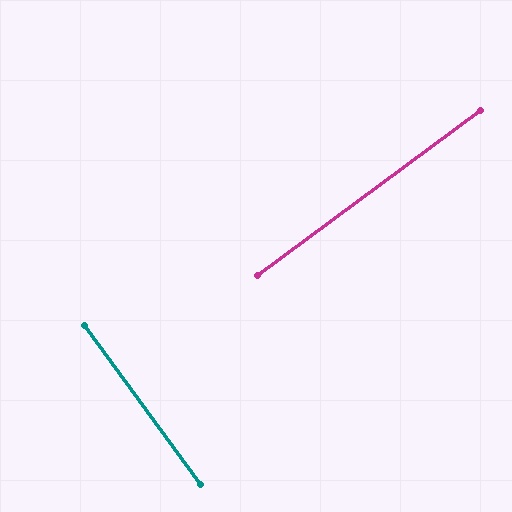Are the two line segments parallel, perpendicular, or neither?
Perpendicular — they meet at approximately 90°.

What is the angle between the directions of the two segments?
Approximately 90 degrees.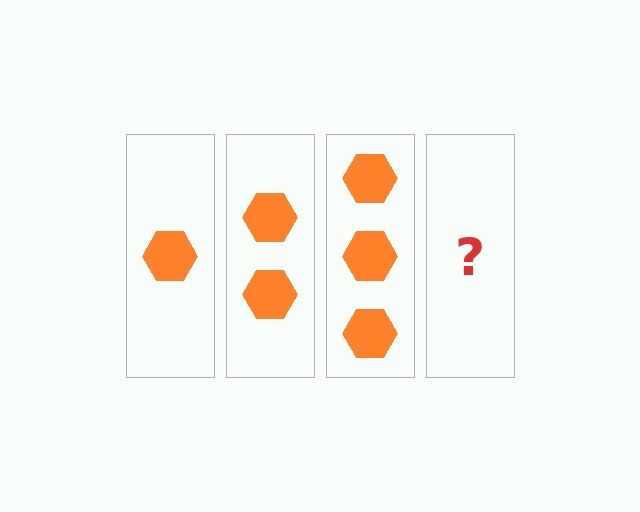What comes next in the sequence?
The next element should be 4 hexagons.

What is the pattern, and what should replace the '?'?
The pattern is that each step adds one more hexagon. The '?' should be 4 hexagons.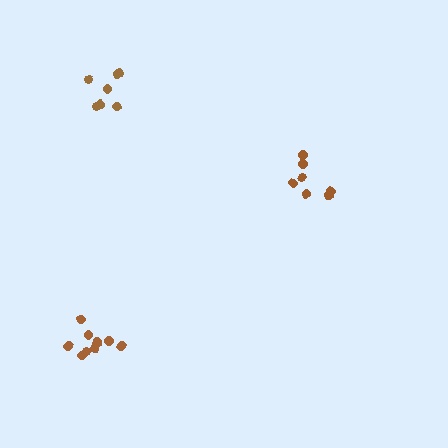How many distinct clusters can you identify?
There are 3 distinct clusters.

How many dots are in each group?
Group 1: 7 dots, Group 2: 10 dots, Group 3: 7 dots (24 total).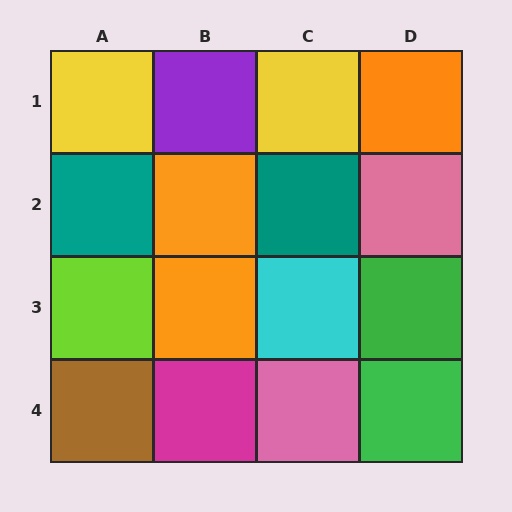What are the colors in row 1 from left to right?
Yellow, purple, yellow, orange.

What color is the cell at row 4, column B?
Magenta.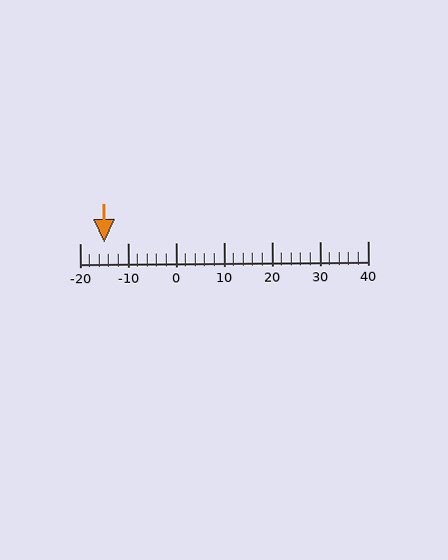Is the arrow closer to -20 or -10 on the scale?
The arrow is closer to -10.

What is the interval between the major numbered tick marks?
The major tick marks are spaced 10 units apart.